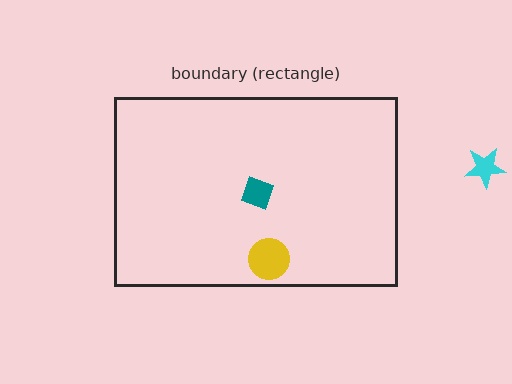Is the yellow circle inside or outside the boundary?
Inside.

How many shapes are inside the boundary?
2 inside, 1 outside.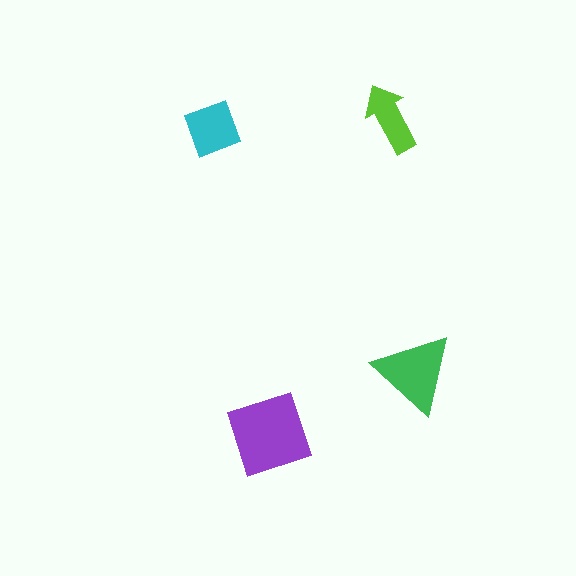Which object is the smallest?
The lime arrow.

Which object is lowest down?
The purple square is bottommost.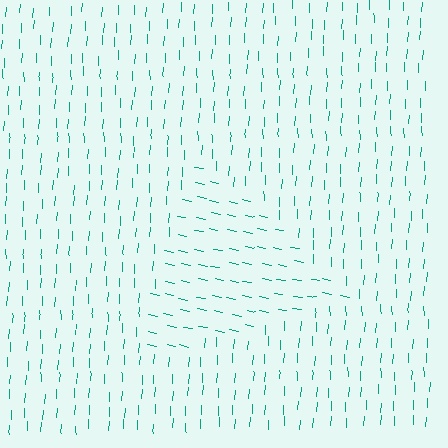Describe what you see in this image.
The image is filled with small teal line segments. A triangle region in the image has lines oriented differently from the surrounding lines, creating a visible texture boundary.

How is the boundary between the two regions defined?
The boundary is defined purely by a change in line orientation (approximately 81 degrees difference). All lines are the same color and thickness.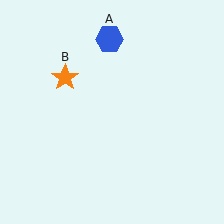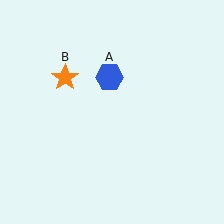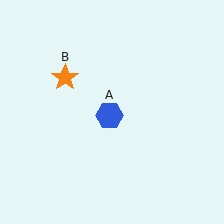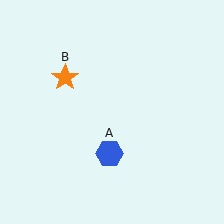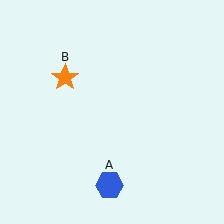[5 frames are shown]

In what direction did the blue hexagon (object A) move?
The blue hexagon (object A) moved down.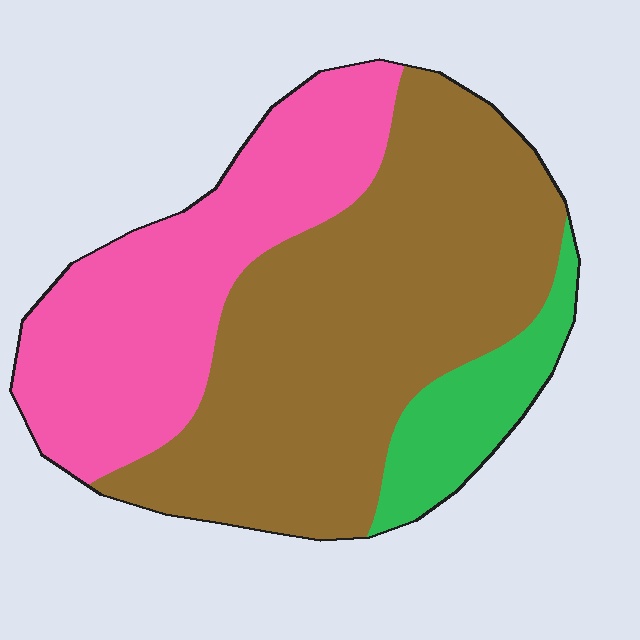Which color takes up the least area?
Green, at roughly 10%.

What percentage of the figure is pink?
Pink covers 34% of the figure.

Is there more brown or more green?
Brown.